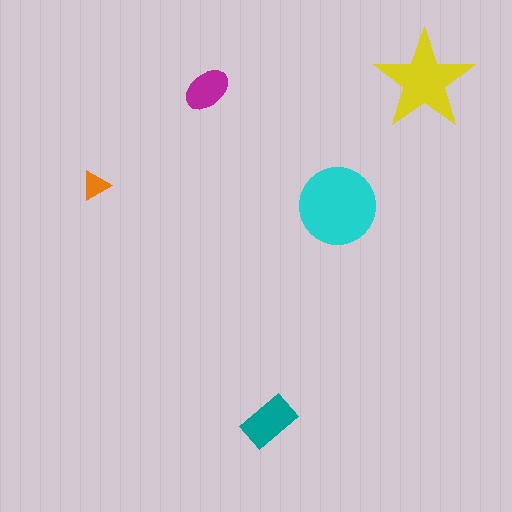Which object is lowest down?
The teal rectangle is bottommost.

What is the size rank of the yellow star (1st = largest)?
2nd.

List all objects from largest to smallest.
The cyan circle, the yellow star, the teal rectangle, the magenta ellipse, the orange triangle.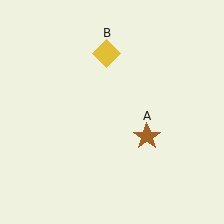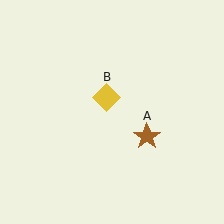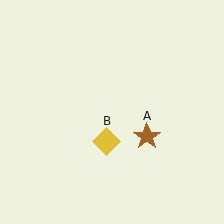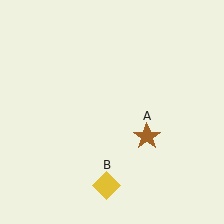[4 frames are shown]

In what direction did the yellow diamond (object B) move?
The yellow diamond (object B) moved down.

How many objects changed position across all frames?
1 object changed position: yellow diamond (object B).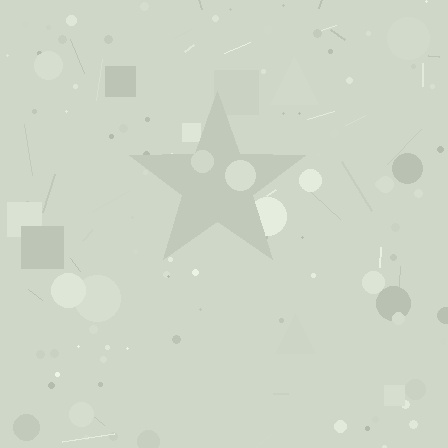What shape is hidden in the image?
A star is hidden in the image.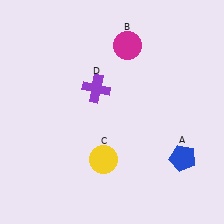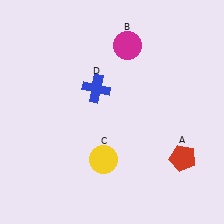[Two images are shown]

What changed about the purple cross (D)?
In Image 1, D is purple. In Image 2, it changed to blue.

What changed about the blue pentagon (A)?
In Image 1, A is blue. In Image 2, it changed to red.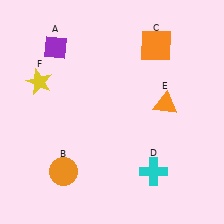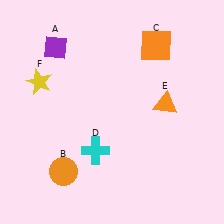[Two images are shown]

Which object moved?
The cyan cross (D) moved left.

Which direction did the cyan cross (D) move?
The cyan cross (D) moved left.